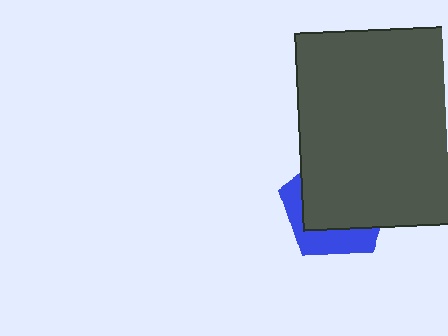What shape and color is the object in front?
The object in front is a dark gray rectangle.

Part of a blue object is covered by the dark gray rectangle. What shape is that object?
It is a pentagon.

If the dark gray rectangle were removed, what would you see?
You would see the complete blue pentagon.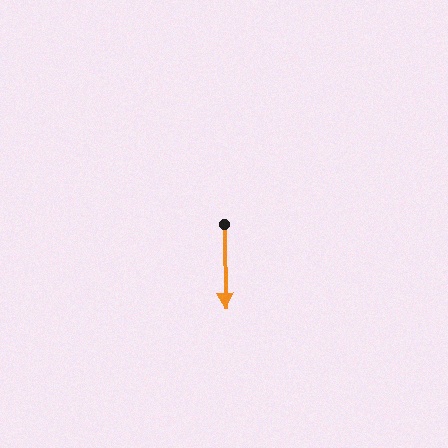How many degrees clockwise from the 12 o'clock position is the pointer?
Approximately 179 degrees.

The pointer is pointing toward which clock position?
Roughly 6 o'clock.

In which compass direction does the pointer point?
South.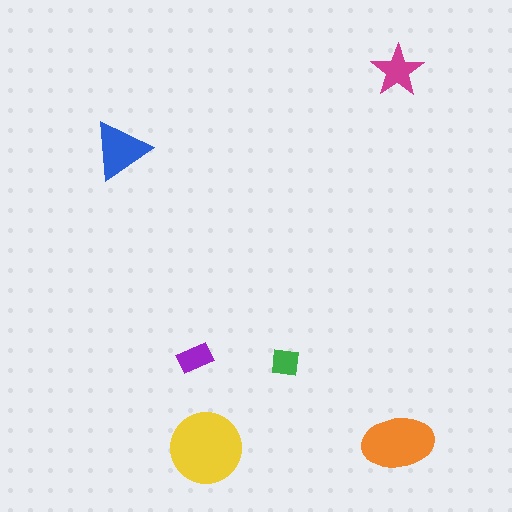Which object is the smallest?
The green square.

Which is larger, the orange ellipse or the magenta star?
The orange ellipse.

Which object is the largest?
The yellow circle.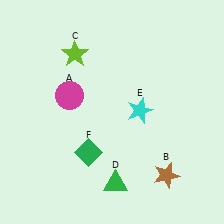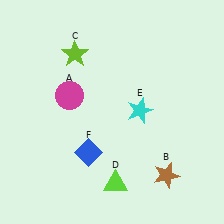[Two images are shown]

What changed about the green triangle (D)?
In Image 1, D is green. In Image 2, it changed to lime.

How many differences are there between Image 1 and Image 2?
There are 2 differences between the two images.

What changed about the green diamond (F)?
In Image 1, F is green. In Image 2, it changed to blue.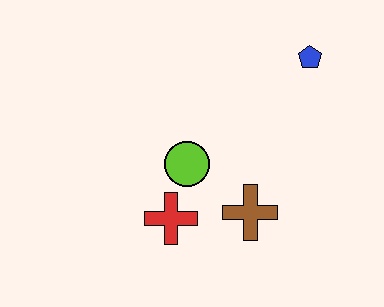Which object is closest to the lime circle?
The red cross is closest to the lime circle.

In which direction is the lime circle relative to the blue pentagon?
The lime circle is to the left of the blue pentagon.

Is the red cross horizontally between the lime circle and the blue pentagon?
No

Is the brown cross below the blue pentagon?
Yes